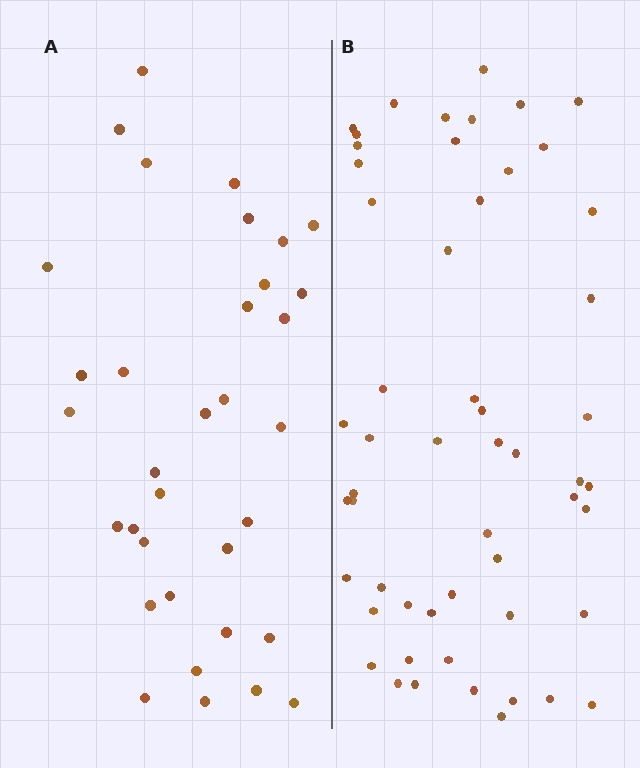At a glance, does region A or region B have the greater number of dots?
Region B (the right region) has more dots.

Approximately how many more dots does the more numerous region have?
Region B has approximately 20 more dots than region A.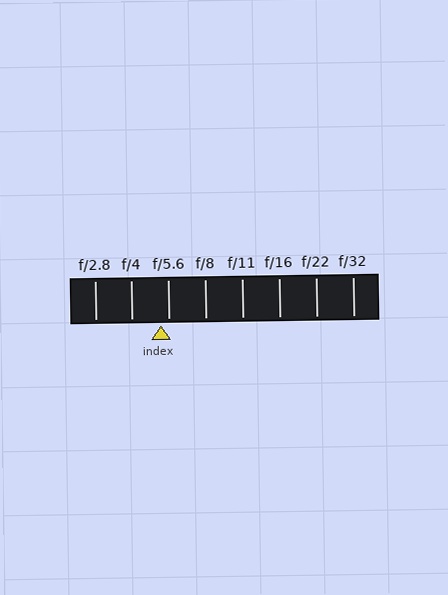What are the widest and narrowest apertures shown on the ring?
The widest aperture shown is f/2.8 and the narrowest is f/32.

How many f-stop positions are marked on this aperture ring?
There are 8 f-stop positions marked.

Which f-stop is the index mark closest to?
The index mark is closest to f/5.6.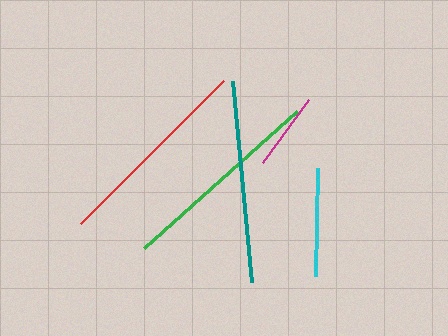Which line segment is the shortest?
The magenta line is the shortest at approximately 78 pixels.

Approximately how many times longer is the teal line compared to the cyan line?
The teal line is approximately 1.9 times the length of the cyan line.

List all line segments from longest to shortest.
From longest to shortest: green, red, teal, cyan, magenta.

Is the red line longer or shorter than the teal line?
The red line is longer than the teal line.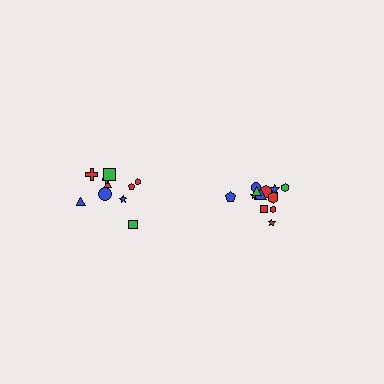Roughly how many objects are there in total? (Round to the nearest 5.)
Roughly 20 objects in total.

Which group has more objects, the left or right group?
The right group.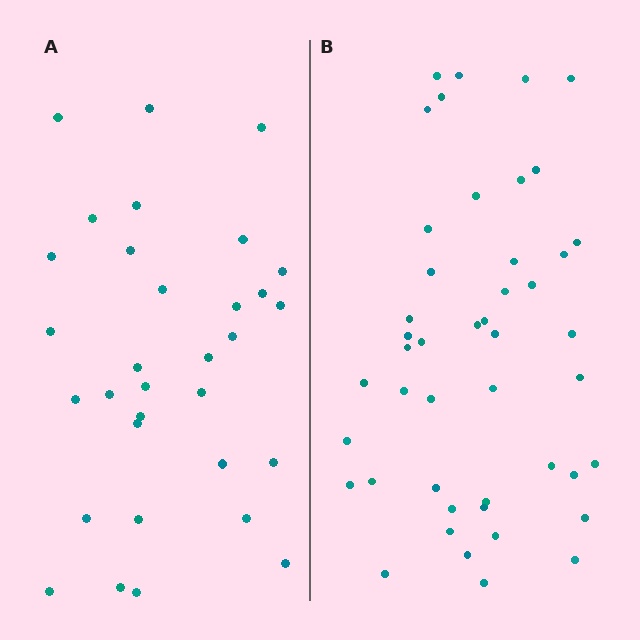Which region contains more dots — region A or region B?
Region B (the right region) has more dots.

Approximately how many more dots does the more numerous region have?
Region B has approximately 15 more dots than region A.